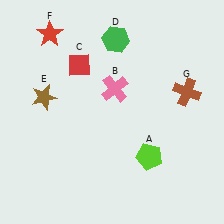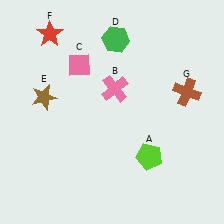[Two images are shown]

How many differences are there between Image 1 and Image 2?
There is 1 difference between the two images.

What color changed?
The diamond (C) changed from red in Image 1 to pink in Image 2.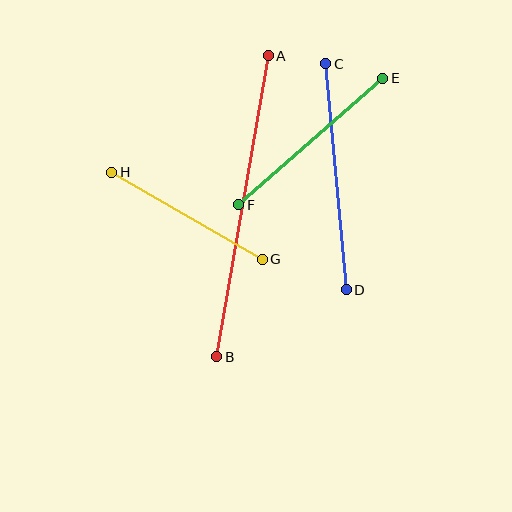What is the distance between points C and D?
The distance is approximately 227 pixels.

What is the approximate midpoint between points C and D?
The midpoint is at approximately (336, 177) pixels.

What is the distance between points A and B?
The distance is approximately 305 pixels.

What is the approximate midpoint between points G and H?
The midpoint is at approximately (187, 216) pixels.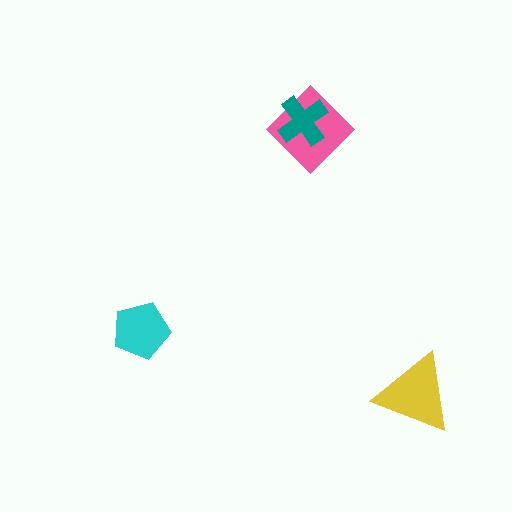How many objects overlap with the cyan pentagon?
0 objects overlap with the cyan pentagon.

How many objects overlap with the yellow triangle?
0 objects overlap with the yellow triangle.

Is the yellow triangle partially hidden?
No, no other shape covers it.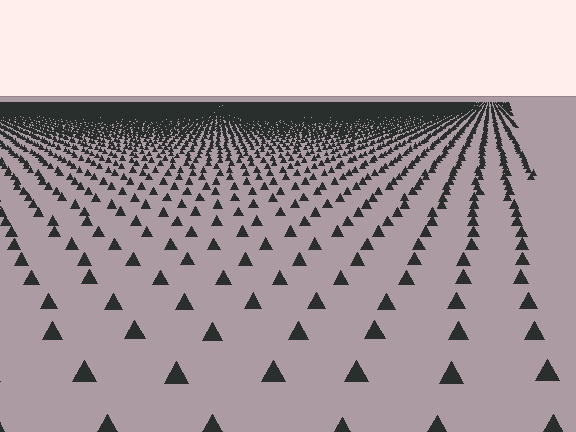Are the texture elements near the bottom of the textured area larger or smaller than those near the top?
Larger. Near the bottom, elements are closer to the viewer and appear at a bigger on-screen size.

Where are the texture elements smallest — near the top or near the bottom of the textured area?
Near the top.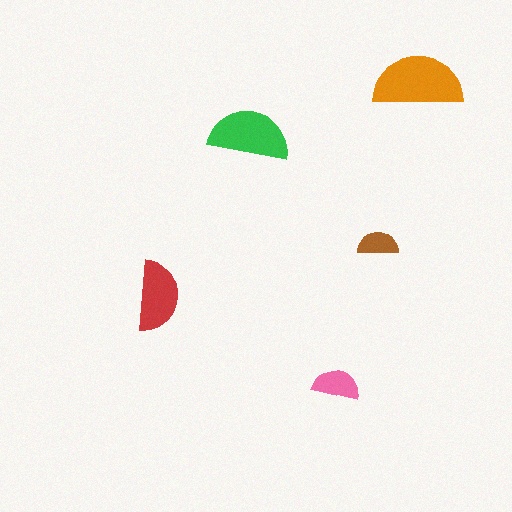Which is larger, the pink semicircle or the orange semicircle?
The orange one.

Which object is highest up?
The orange semicircle is topmost.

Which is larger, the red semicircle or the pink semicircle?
The red one.